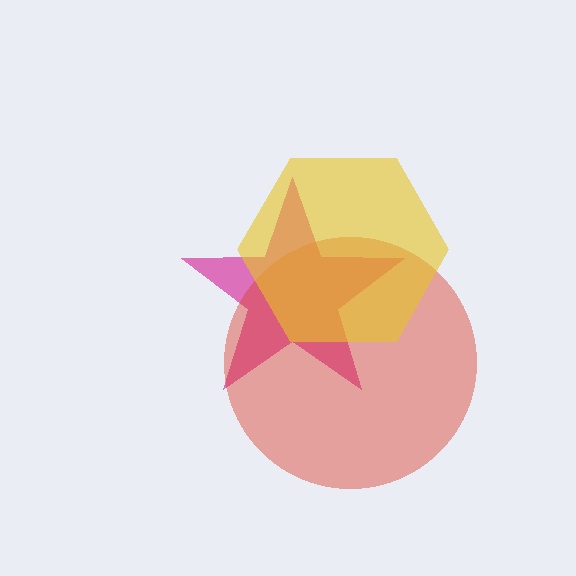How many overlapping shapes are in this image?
There are 3 overlapping shapes in the image.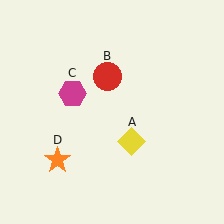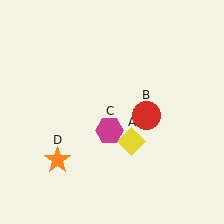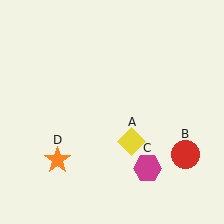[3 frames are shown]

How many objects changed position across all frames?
2 objects changed position: red circle (object B), magenta hexagon (object C).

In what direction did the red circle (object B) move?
The red circle (object B) moved down and to the right.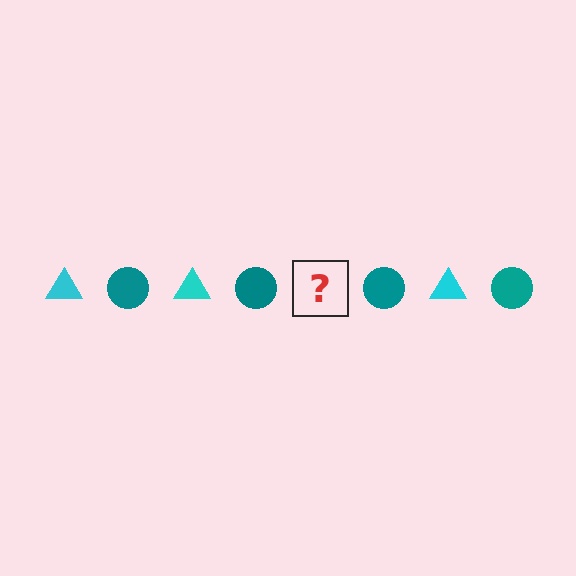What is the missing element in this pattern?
The missing element is a cyan triangle.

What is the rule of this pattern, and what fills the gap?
The rule is that the pattern alternates between cyan triangle and teal circle. The gap should be filled with a cyan triangle.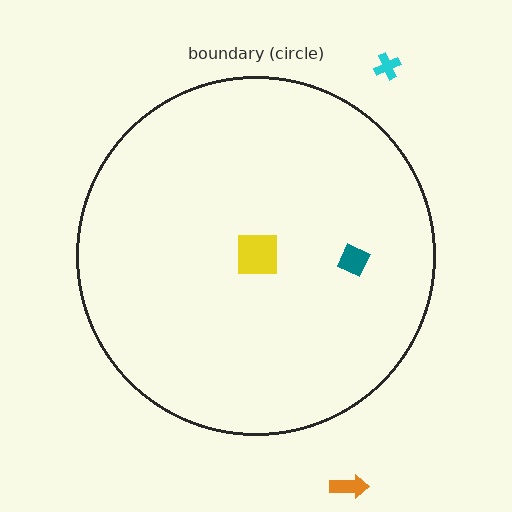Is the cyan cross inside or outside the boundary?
Outside.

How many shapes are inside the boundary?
2 inside, 2 outside.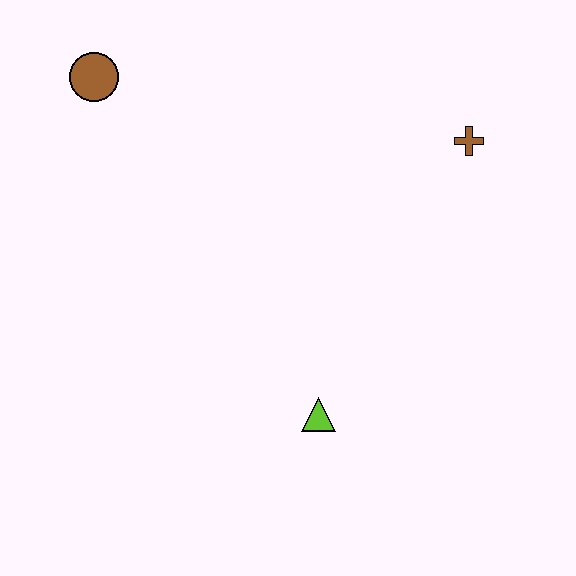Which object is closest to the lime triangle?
The brown cross is closest to the lime triangle.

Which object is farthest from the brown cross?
The brown circle is farthest from the brown cross.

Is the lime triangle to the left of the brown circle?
No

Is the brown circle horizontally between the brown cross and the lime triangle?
No